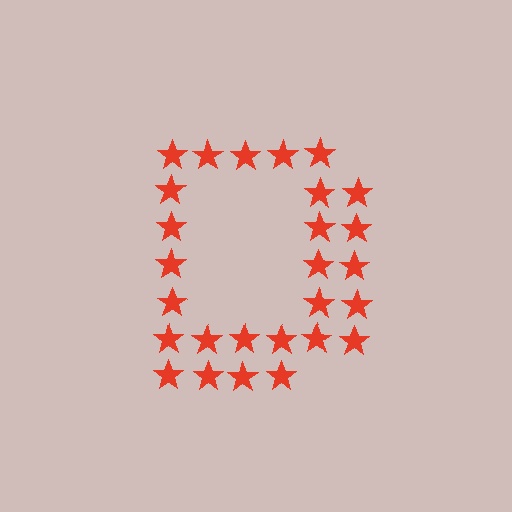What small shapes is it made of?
It is made of small stars.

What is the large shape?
The large shape is the letter D.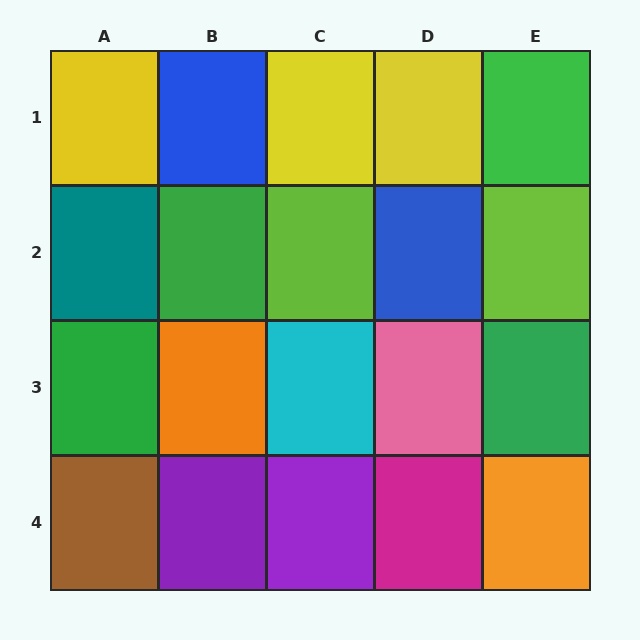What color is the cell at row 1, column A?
Yellow.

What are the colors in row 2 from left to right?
Teal, green, lime, blue, lime.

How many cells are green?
4 cells are green.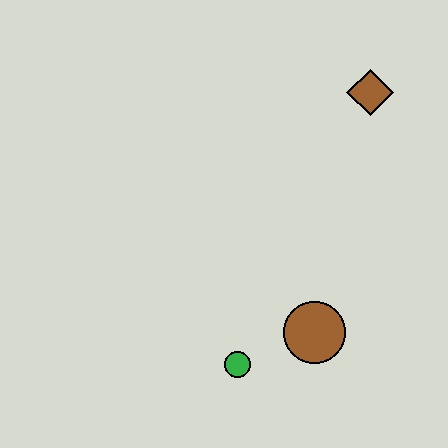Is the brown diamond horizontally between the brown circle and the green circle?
No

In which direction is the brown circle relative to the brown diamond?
The brown circle is below the brown diamond.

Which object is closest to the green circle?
The brown circle is closest to the green circle.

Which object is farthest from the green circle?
The brown diamond is farthest from the green circle.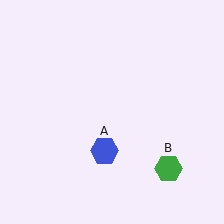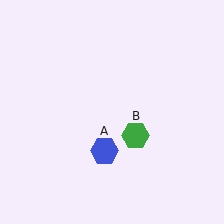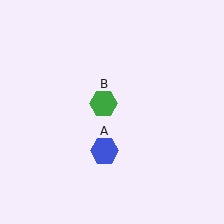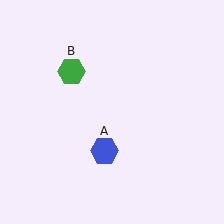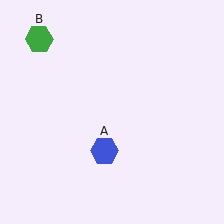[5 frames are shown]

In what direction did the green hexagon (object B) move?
The green hexagon (object B) moved up and to the left.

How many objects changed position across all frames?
1 object changed position: green hexagon (object B).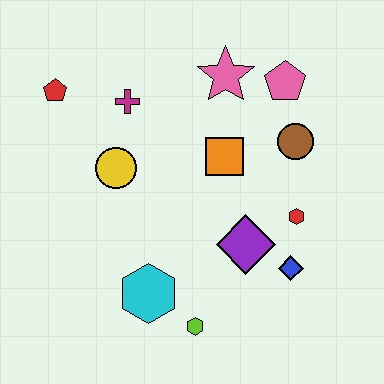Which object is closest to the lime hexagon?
The cyan hexagon is closest to the lime hexagon.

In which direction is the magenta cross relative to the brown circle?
The magenta cross is to the left of the brown circle.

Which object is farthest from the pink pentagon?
The lime hexagon is farthest from the pink pentagon.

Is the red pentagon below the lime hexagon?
No